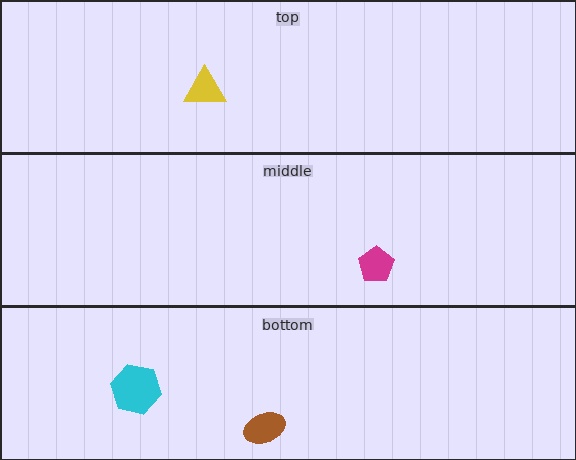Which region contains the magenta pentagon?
The middle region.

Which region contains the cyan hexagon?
The bottom region.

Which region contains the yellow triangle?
The top region.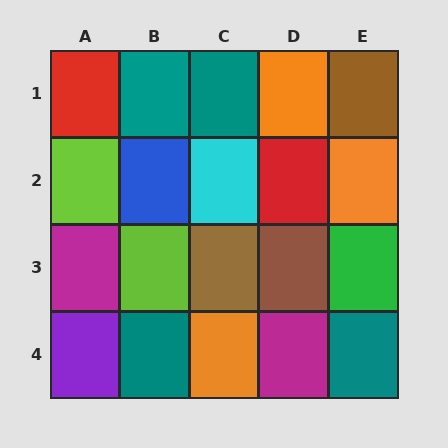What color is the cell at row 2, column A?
Lime.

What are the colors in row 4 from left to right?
Purple, teal, orange, magenta, teal.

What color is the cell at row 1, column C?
Teal.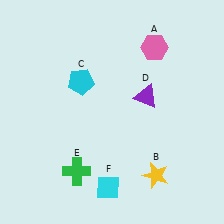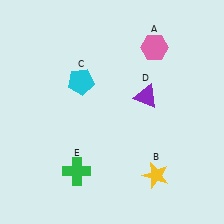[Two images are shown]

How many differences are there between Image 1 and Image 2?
There is 1 difference between the two images.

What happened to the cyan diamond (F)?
The cyan diamond (F) was removed in Image 2. It was in the bottom-left area of Image 1.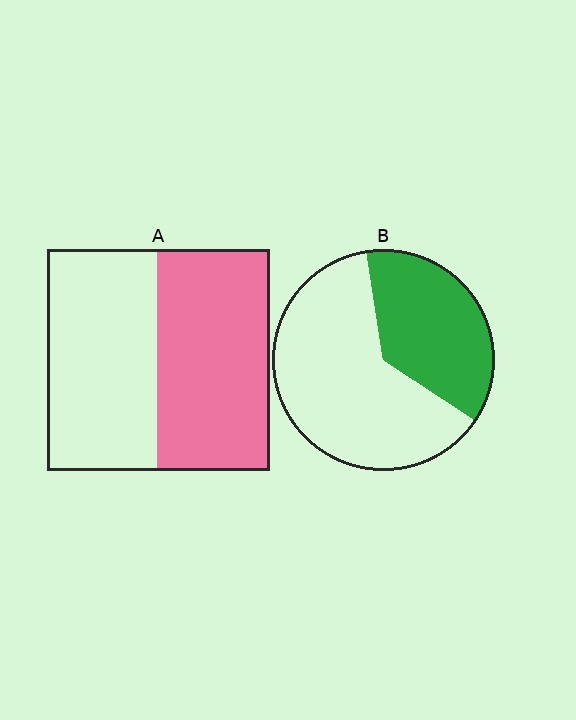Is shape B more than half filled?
No.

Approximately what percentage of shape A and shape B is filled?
A is approximately 50% and B is approximately 35%.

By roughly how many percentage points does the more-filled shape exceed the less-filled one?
By roughly 15 percentage points (A over B).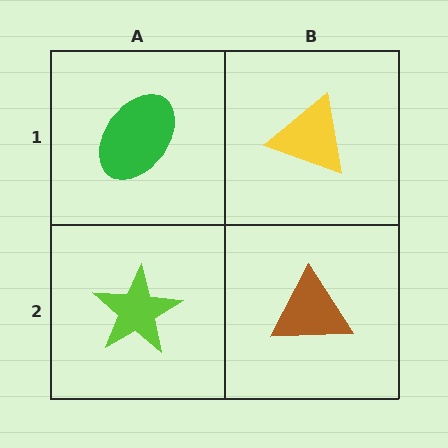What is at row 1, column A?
A green ellipse.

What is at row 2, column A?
A lime star.